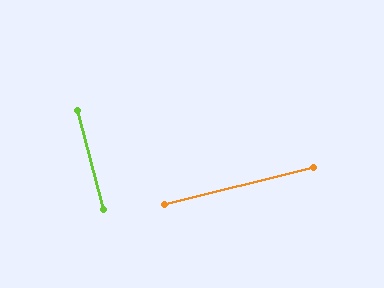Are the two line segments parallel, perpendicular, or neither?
Perpendicular — they meet at approximately 89°.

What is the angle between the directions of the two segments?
Approximately 89 degrees.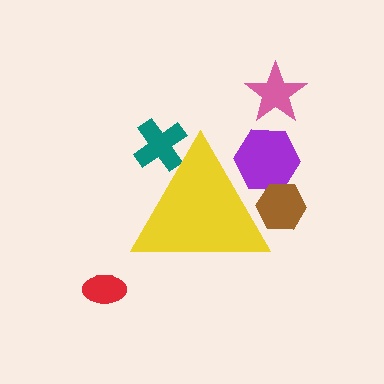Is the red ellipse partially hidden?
No, the red ellipse is fully visible.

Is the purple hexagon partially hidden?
Yes, the purple hexagon is partially hidden behind the yellow triangle.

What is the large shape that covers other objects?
A yellow triangle.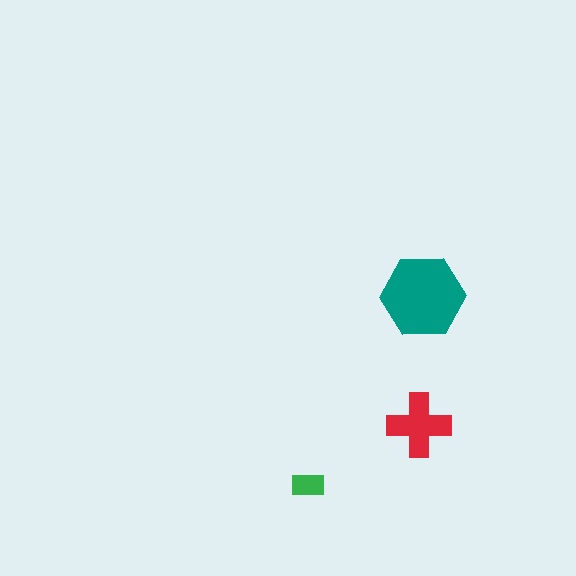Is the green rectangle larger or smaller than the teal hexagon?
Smaller.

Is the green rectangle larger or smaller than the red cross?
Smaller.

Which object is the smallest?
The green rectangle.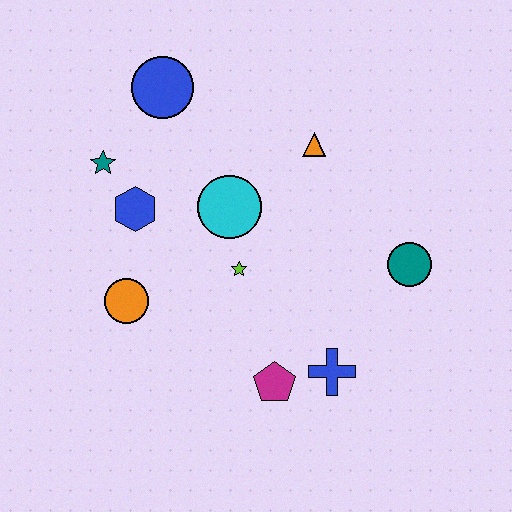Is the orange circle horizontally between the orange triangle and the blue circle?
No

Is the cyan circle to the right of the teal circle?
No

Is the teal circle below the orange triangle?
Yes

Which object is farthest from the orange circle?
The teal circle is farthest from the orange circle.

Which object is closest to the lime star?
The cyan circle is closest to the lime star.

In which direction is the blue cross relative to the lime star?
The blue cross is below the lime star.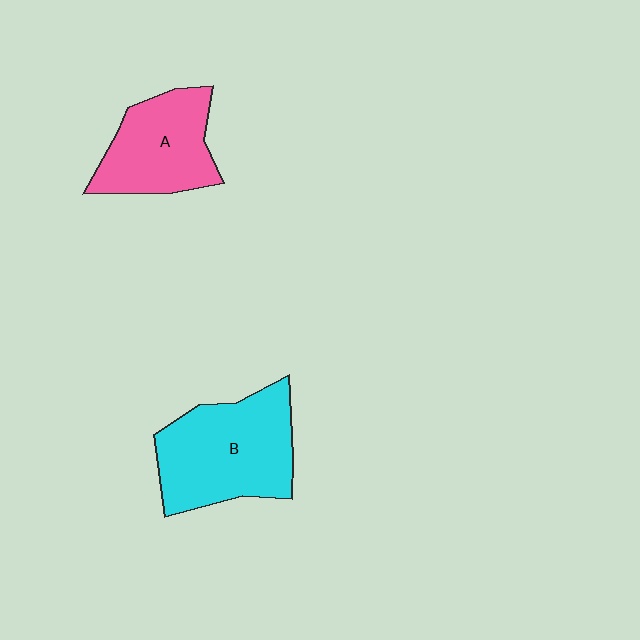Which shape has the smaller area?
Shape A (pink).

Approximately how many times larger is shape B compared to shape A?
Approximately 1.3 times.